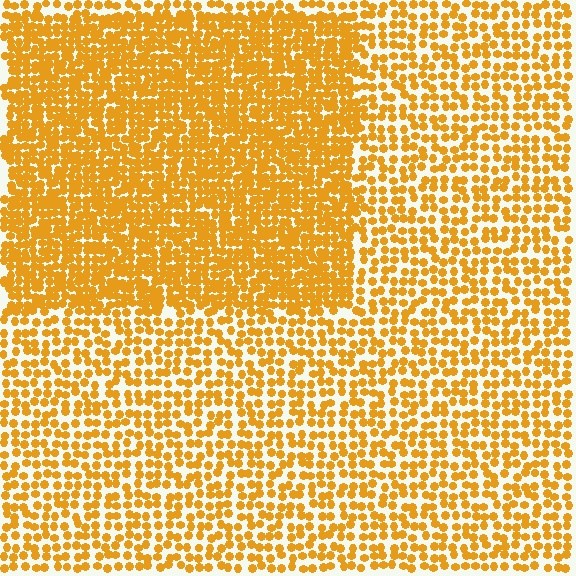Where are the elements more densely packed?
The elements are more densely packed inside the rectangle boundary.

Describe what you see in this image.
The image contains small orange elements arranged at two different densities. A rectangle-shaped region is visible where the elements are more densely packed than the surrounding area.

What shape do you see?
I see a rectangle.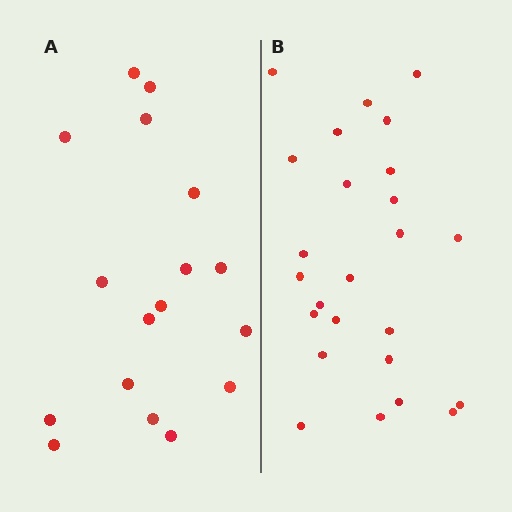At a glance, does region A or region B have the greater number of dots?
Region B (the right region) has more dots.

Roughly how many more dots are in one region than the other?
Region B has roughly 8 or so more dots than region A.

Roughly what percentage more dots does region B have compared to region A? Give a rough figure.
About 45% more.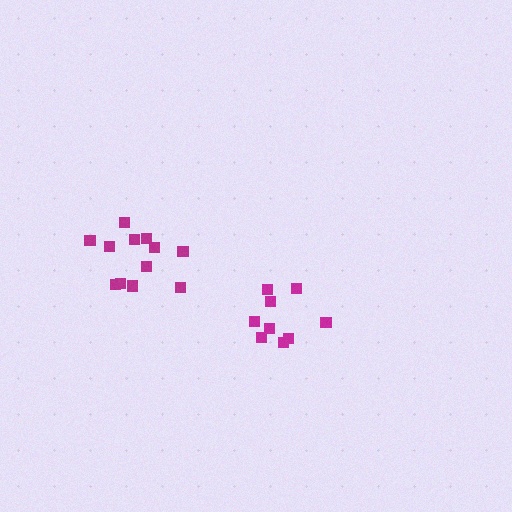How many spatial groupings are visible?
There are 2 spatial groupings.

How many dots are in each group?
Group 1: 12 dots, Group 2: 9 dots (21 total).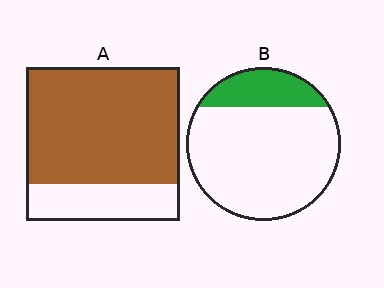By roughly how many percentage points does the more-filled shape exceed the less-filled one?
By roughly 55 percentage points (A over B).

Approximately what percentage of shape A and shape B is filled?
A is approximately 75% and B is approximately 20%.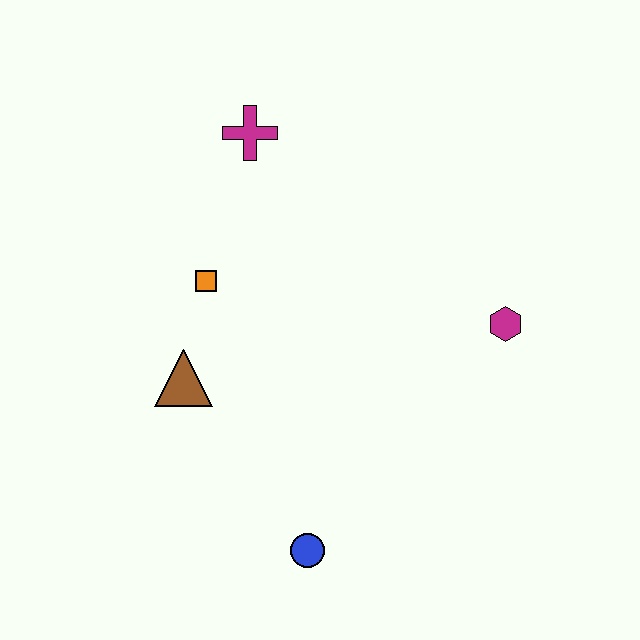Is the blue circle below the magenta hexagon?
Yes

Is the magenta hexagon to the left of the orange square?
No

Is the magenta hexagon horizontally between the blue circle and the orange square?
No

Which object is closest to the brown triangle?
The orange square is closest to the brown triangle.